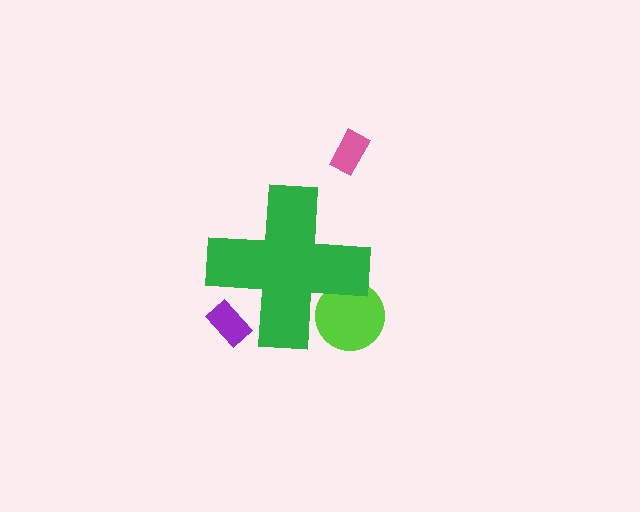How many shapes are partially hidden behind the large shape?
2 shapes are partially hidden.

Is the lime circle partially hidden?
Yes, the lime circle is partially hidden behind the green cross.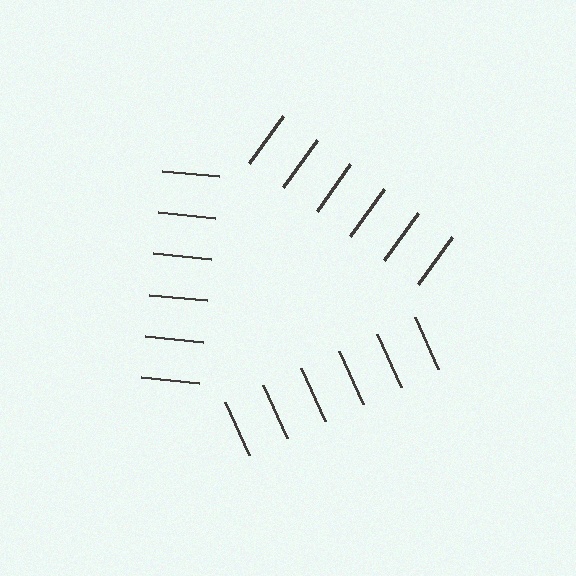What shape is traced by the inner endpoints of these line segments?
An illusory triangle — the line segments terminate on its edges but no continuous stroke is drawn.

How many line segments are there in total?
18 — 6 along each of the 3 edges.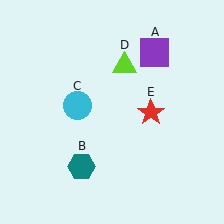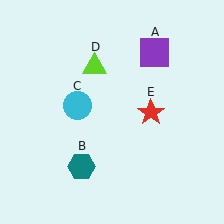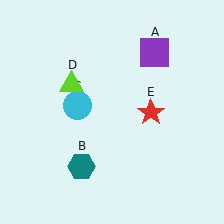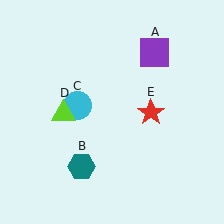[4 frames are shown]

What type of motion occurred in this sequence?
The lime triangle (object D) rotated counterclockwise around the center of the scene.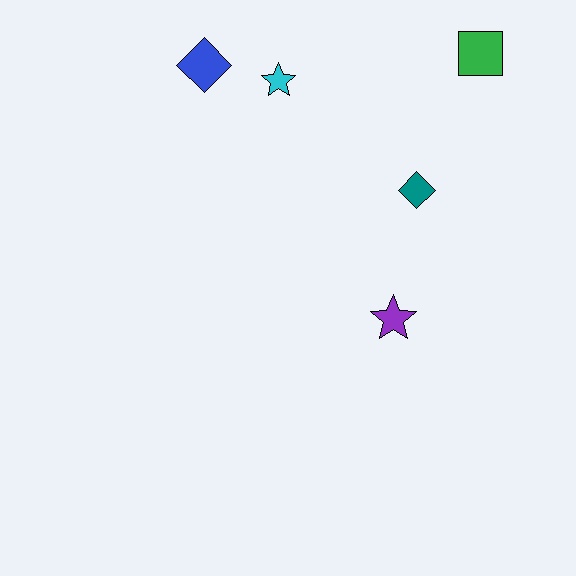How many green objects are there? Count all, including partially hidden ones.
There is 1 green object.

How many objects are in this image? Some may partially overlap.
There are 5 objects.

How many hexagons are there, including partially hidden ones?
There are no hexagons.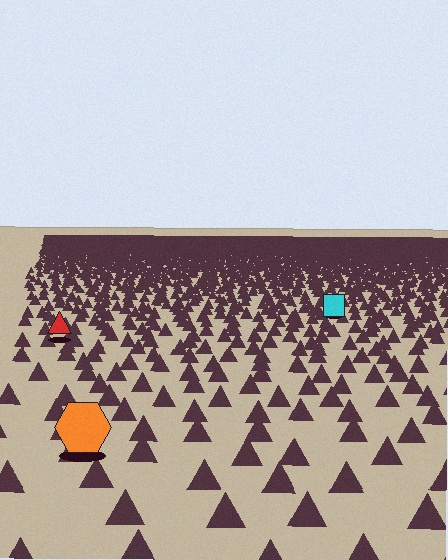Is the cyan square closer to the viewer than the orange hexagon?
No. The orange hexagon is closer — you can tell from the texture gradient: the ground texture is coarser near it.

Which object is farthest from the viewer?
The cyan square is farthest from the viewer. It appears smaller and the ground texture around it is denser.